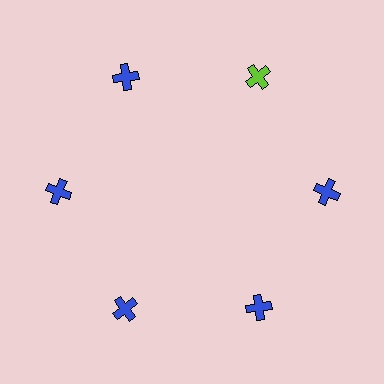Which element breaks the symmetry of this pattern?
The lime cross at roughly the 1 o'clock position breaks the symmetry. All other shapes are blue crosses.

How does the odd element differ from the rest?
It has a different color: lime instead of blue.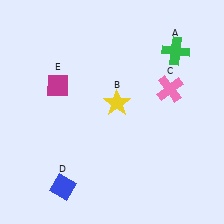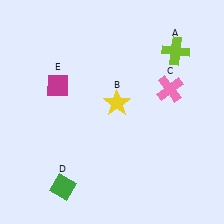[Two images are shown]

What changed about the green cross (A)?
In Image 1, A is green. In Image 2, it changed to lime.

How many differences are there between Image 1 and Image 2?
There are 2 differences between the two images.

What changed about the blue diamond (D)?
In Image 1, D is blue. In Image 2, it changed to green.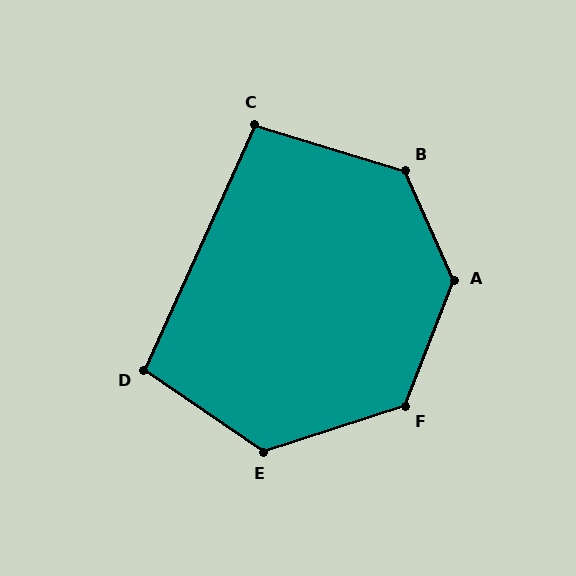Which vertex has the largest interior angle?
A, at approximately 135 degrees.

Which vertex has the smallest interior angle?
C, at approximately 98 degrees.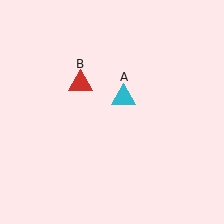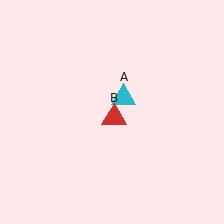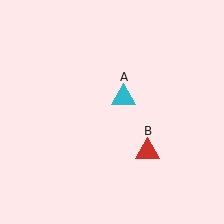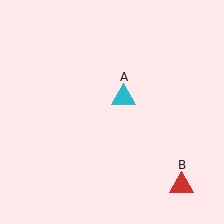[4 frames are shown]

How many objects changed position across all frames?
1 object changed position: red triangle (object B).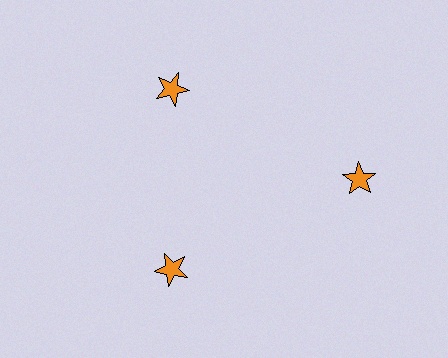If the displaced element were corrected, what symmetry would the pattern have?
It would have 3-fold rotational symmetry — the pattern would map onto itself every 120 degrees.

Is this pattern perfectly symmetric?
No. The 3 orange stars are arranged in a ring, but one element near the 3 o'clock position is pushed outward from the center, breaking the 3-fold rotational symmetry.